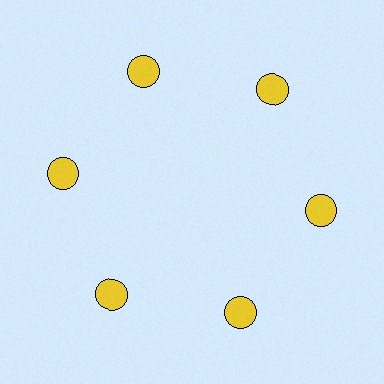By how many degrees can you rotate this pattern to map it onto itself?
The pattern maps onto itself every 60 degrees of rotation.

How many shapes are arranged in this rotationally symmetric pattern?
There are 6 shapes, arranged in 6 groups of 1.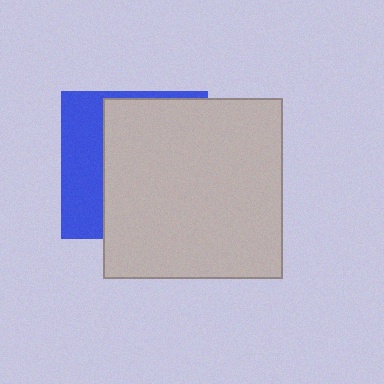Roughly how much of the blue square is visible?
A small part of it is visible (roughly 32%).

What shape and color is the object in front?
The object in front is a light gray square.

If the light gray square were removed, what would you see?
You would see the complete blue square.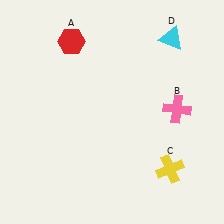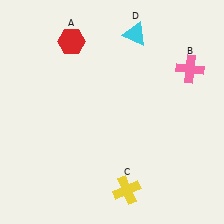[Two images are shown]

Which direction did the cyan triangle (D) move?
The cyan triangle (D) moved left.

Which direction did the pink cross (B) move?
The pink cross (B) moved up.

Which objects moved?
The objects that moved are: the pink cross (B), the yellow cross (C), the cyan triangle (D).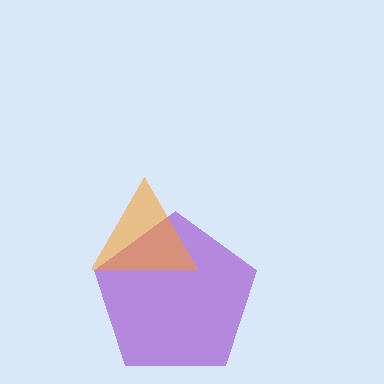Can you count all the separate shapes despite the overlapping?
Yes, there are 2 separate shapes.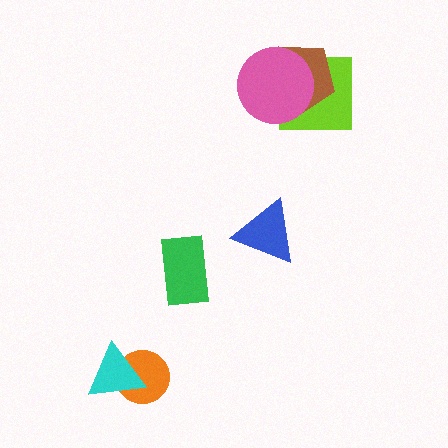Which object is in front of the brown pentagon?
The pink circle is in front of the brown pentagon.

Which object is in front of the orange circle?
The cyan triangle is in front of the orange circle.